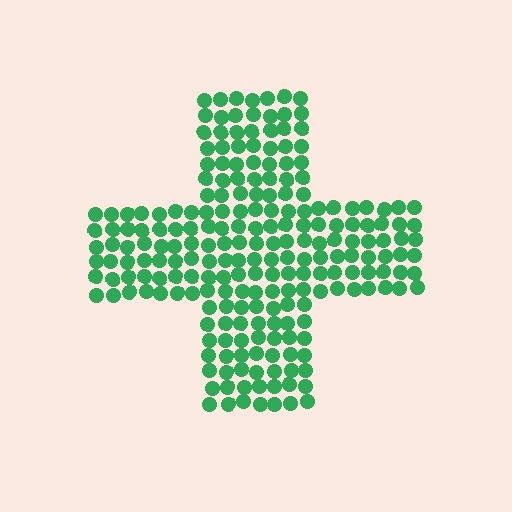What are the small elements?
The small elements are circles.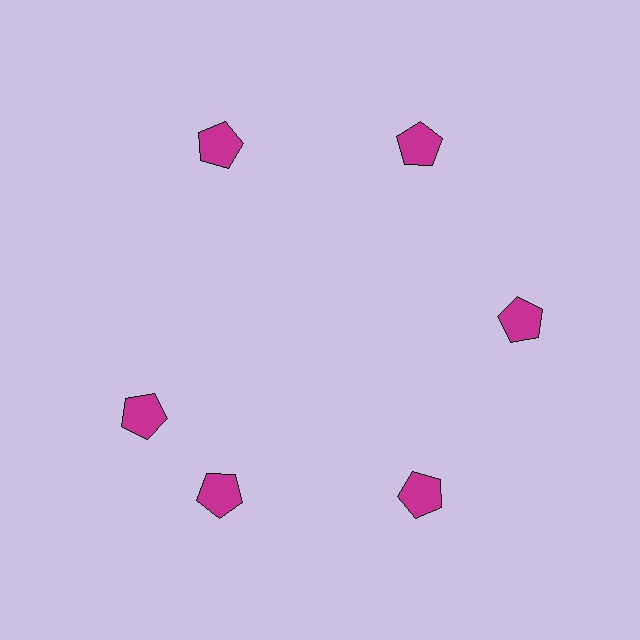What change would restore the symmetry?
The symmetry would be restored by rotating it back into even spacing with its neighbors so that all 6 pentagons sit at equal angles and equal distance from the center.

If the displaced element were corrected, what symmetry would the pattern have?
It would have 6-fold rotational symmetry — the pattern would map onto itself every 60 degrees.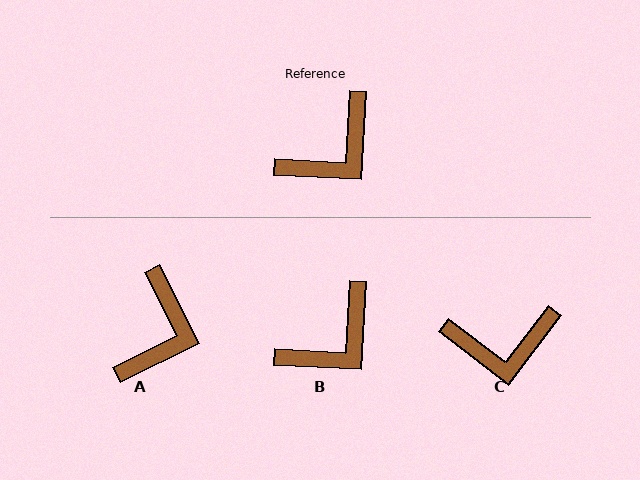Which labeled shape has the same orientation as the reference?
B.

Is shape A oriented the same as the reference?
No, it is off by about 29 degrees.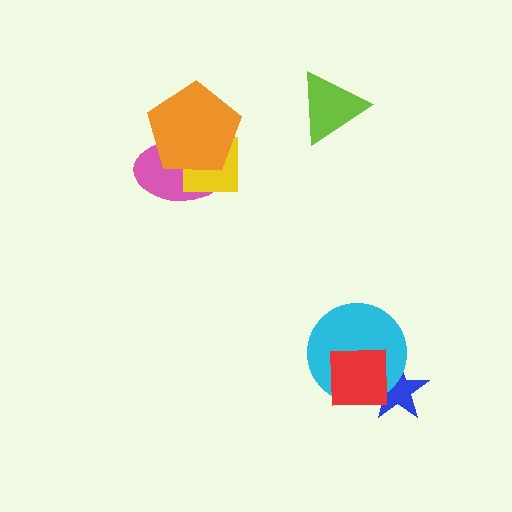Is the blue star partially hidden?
Yes, it is partially covered by another shape.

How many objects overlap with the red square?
2 objects overlap with the red square.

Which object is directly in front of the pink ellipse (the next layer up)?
The yellow square is directly in front of the pink ellipse.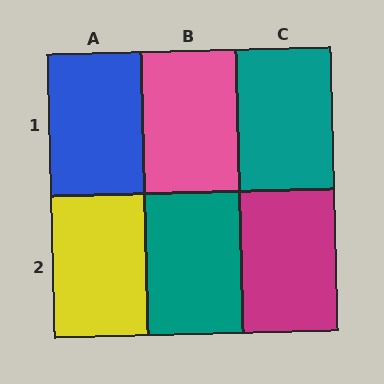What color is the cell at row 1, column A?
Blue.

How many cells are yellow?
1 cell is yellow.